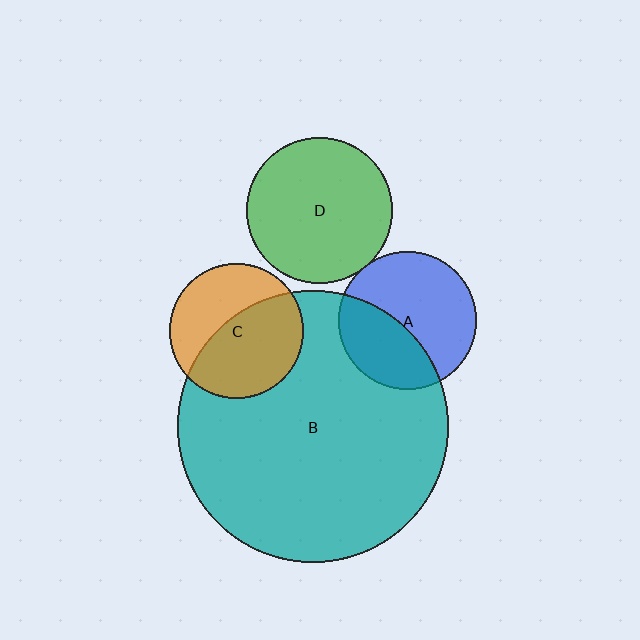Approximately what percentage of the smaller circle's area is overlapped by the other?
Approximately 55%.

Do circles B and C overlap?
Yes.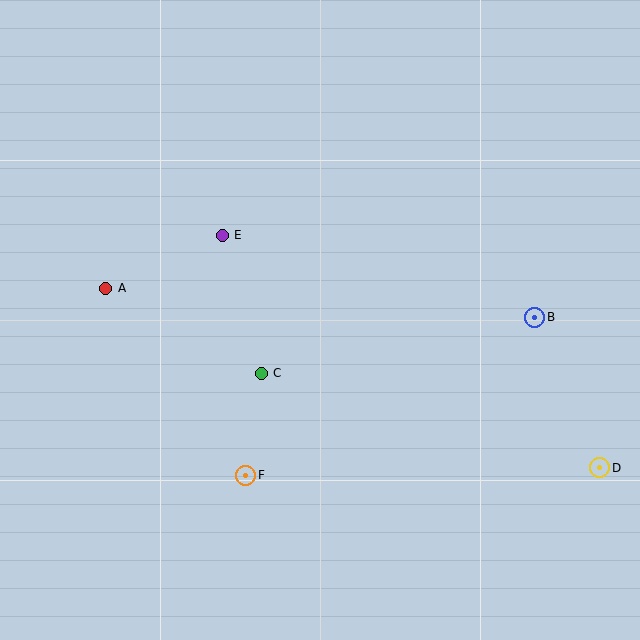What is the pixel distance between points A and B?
The distance between A and B is 430 pixels.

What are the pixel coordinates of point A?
Point A is at (106, 288).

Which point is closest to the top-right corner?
Point B is closest to the top-right corner.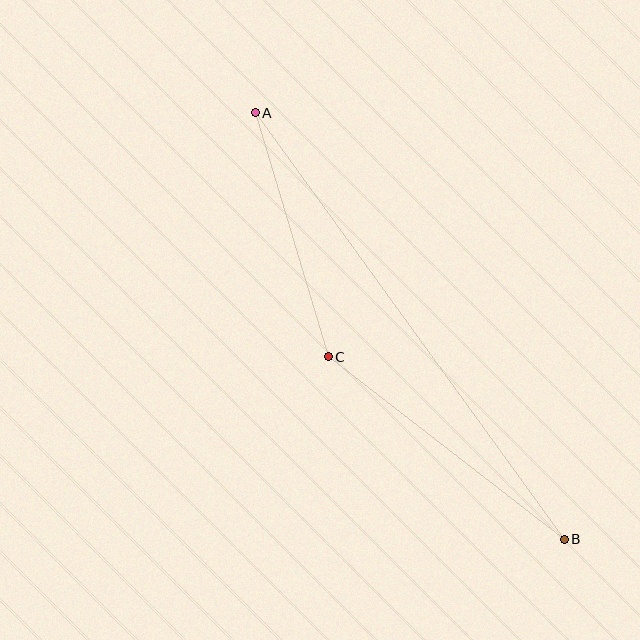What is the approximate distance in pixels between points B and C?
The distance between B and C is approximately 298 pixels.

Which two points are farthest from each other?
Points A and B are farthest from each other.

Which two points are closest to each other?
Points A and C are closest to each other.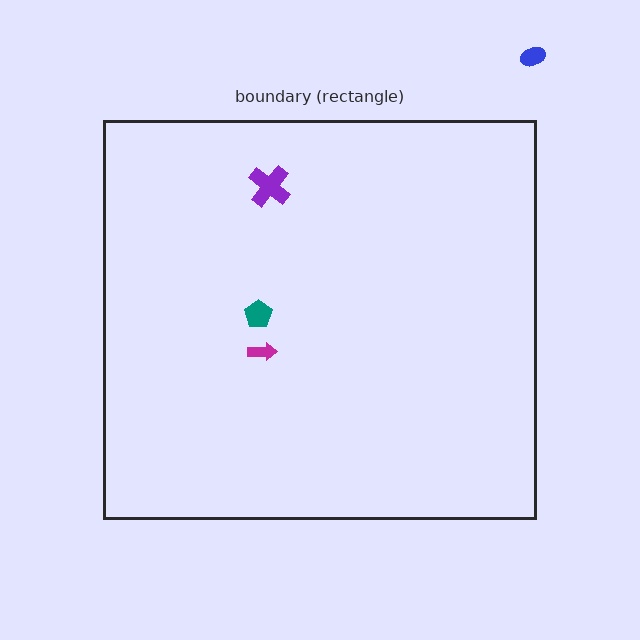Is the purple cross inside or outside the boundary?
Inside.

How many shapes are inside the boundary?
3 inside, 1 outside.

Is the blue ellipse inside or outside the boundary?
Outside.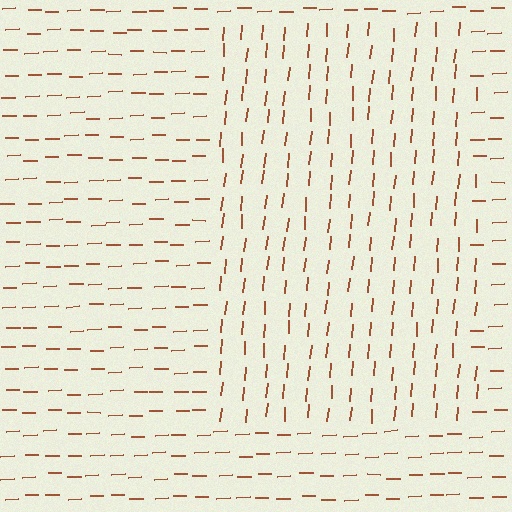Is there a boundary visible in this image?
Yes, there is a texture boundary formed by a change in line orientation.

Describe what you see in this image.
The image is filled with small brown line segments. A rectangle region in the image has lines oriented differently from the surrounding lines, creating a visible texture boundary.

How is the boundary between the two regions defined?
The boundary is defined purely by a change in line orientation (approximately 83 degrees difference). All lines are the same color and thickness.